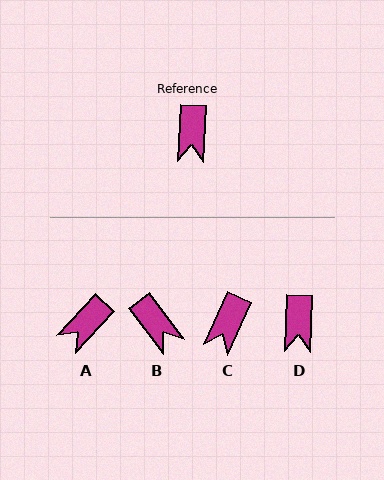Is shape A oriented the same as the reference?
No, it is off by about 41 degrees.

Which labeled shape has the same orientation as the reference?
D.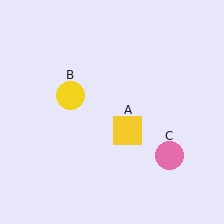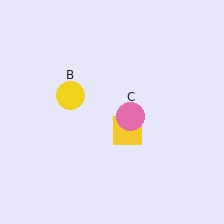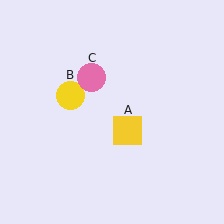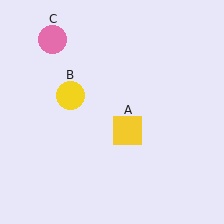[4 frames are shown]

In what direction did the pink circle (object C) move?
The pink circle (object C) moved up and to the left.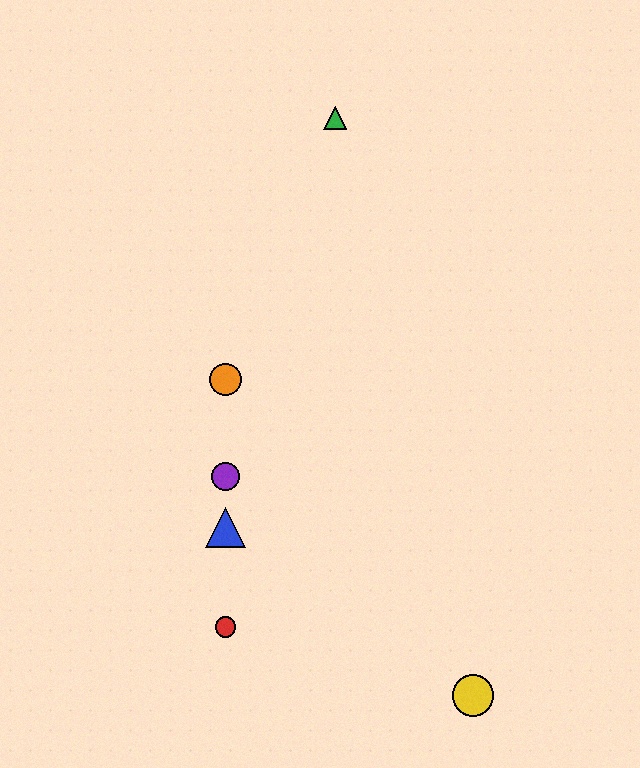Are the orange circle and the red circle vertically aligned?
Yes, both are at x≈226.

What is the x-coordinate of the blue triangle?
The blue triangle is at x≈226.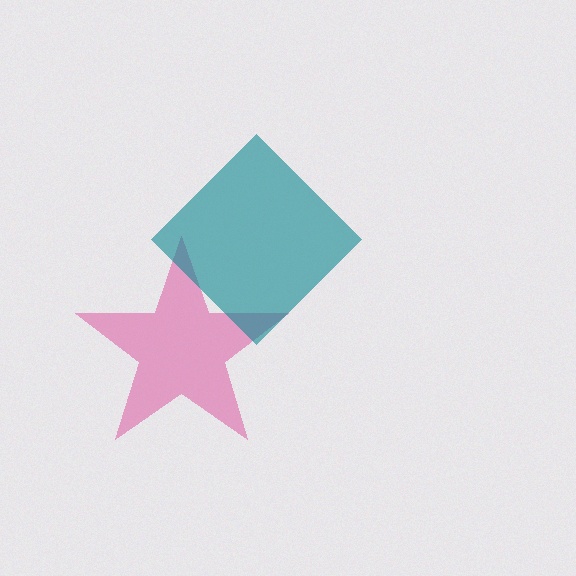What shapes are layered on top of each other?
The layered shapes are: a pink star, a teal diamond.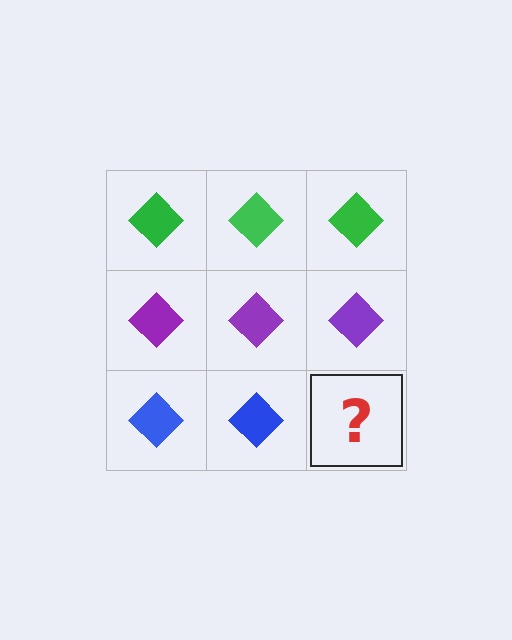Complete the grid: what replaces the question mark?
The question mark should be replaced with a blue diamond.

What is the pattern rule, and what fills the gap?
The rule is that each row has a consistent color. The gap should be filled with a blue diamond.